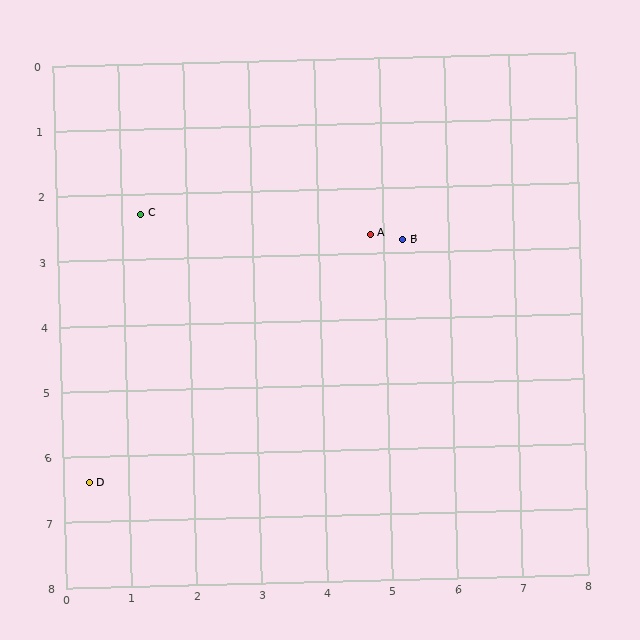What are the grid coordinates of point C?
Point C is at approximately (1.3, 2.3).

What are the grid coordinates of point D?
Point D is at approximately (0.4, 6.4).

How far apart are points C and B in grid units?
Points C and B are about 4.0 grid units apart.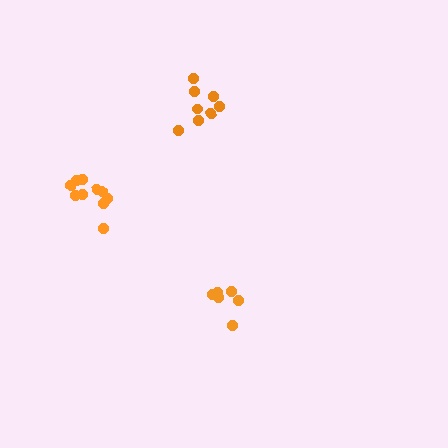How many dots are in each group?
Group 1: 8 dots, Group 2: 6 dots, Group 3: 10 dots (24 total).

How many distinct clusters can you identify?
There are 3 distinct clusters.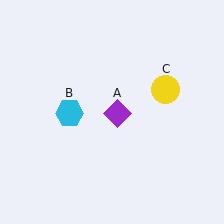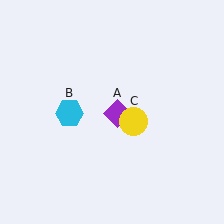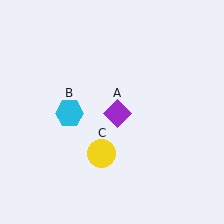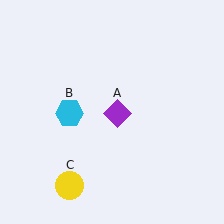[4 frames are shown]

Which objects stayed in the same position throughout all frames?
Purple diamond (object A) and cyan hexagon (object B) remained stationary.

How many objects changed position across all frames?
1 object changed position: yellow circle (object C).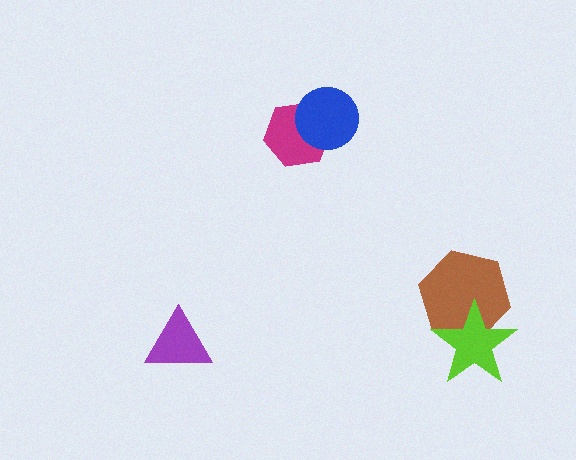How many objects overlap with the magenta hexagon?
1 object overlaps with the magenta hexagon.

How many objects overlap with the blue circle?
1 object overlaps with the blue circle.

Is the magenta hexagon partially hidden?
Yes, it is partially covered by another shape.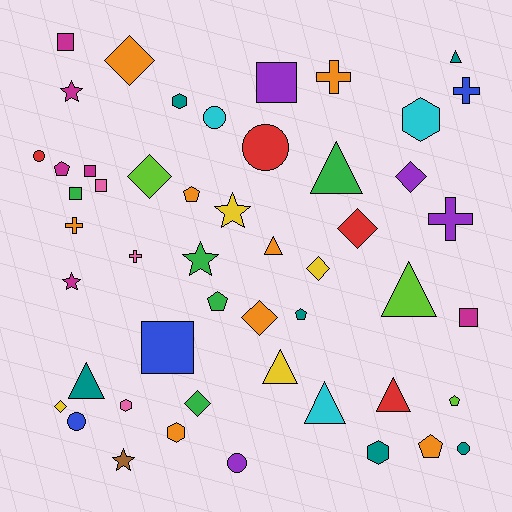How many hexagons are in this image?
There are 5 hexagons.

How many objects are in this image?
There are 50 objects.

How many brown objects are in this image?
There is 1 brown object.